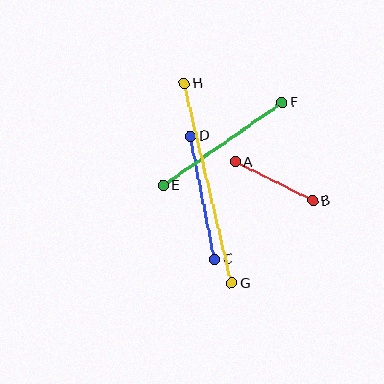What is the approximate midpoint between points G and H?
The midpoint is at approximately (208, 183) pixels.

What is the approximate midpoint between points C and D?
The midpoint is at approximately (203, 198) pixels.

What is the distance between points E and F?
The distance is approximately 145 pixels.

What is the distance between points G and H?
The distance is approximately 205 pixels.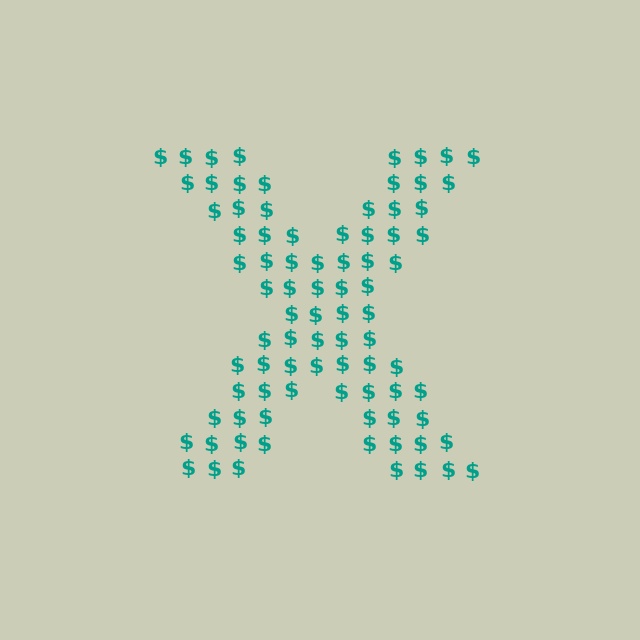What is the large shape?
The large shape is the letter X.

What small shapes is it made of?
It is made of small dollar signs.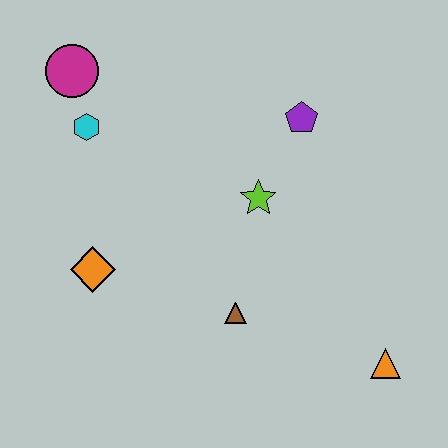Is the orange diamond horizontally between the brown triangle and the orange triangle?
No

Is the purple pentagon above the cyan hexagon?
Yes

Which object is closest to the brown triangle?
The lime star is closest to the brown triangle.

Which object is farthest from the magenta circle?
The orange triangle is farthest from the magenta circle.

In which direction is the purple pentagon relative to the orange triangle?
The purple pentagon is above the orange triangle.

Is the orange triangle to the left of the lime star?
No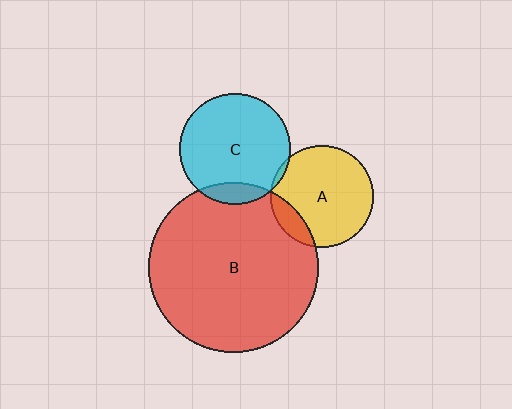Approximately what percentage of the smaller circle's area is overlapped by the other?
Approximately 10%.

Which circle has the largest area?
Circle B (red).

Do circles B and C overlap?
Yes.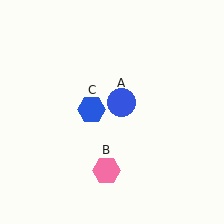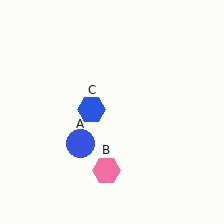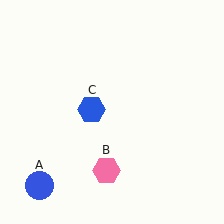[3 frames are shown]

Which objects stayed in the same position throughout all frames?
Pink hexagon (object B) and blue hexagon (object C) remained stationary.